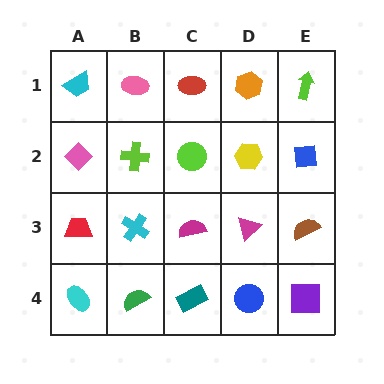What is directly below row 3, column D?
A blue circle.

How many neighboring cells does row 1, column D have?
3.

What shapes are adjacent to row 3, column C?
A lime circle (row 2, column C), a teal rectangle (row 4, column C), a cyan cross (row 3, column B), a magenta triangle (row 3, column D).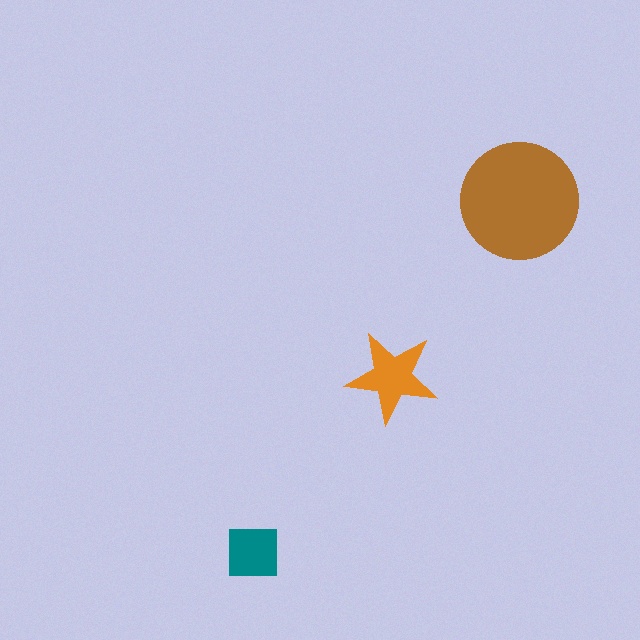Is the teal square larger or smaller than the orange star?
Smaller.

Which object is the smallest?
The teal square.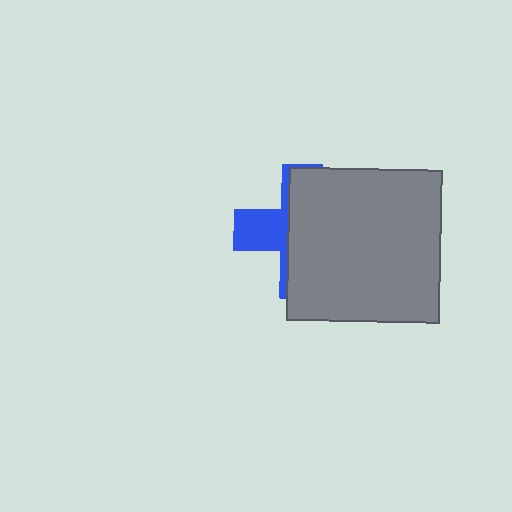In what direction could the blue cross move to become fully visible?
The blue cross could move left. That would shift it out from behind the gray square entirely.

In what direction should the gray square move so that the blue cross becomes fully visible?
The gray square should move right. That is the shortest direction to clear the overlap and leave the blue cross fully visible.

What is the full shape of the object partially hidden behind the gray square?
The partially hidden object is a blue cross.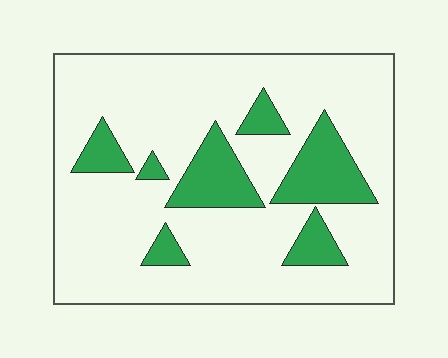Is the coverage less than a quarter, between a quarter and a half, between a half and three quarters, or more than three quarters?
Less than a quarter.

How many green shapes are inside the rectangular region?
7.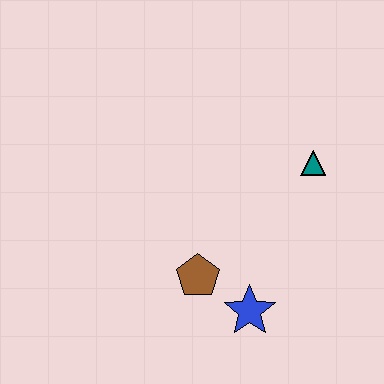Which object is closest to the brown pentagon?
The blue star is closest to the brown pentagon.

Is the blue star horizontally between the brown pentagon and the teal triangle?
Yes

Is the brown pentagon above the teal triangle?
No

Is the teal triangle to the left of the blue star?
No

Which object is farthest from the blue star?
The teal triangle is farthest from the blue star.